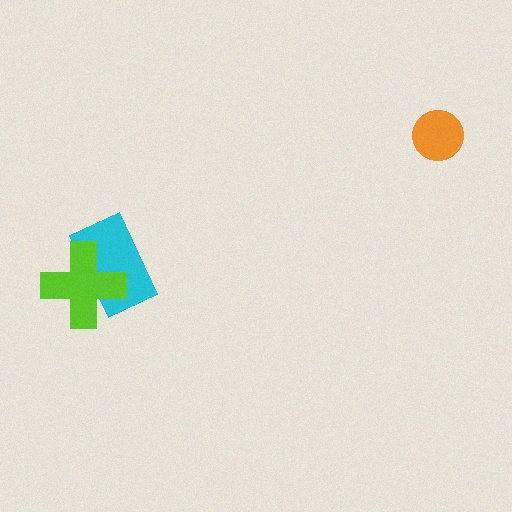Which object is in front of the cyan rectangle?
The lime cross is in front of the cyan rectangle.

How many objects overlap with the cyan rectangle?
1 object overlaps with the cyan rectangle.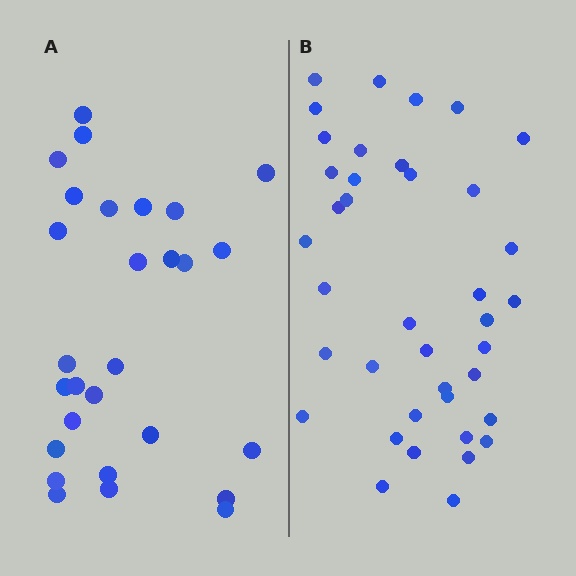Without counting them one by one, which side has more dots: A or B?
Region B (the right region) has more dots.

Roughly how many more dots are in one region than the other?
Region B has roughly 12 or so more dots than region A.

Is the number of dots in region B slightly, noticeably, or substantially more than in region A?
Region B has noticeably more, but not dramatically so. The ratio is roughly 1.4 to 1.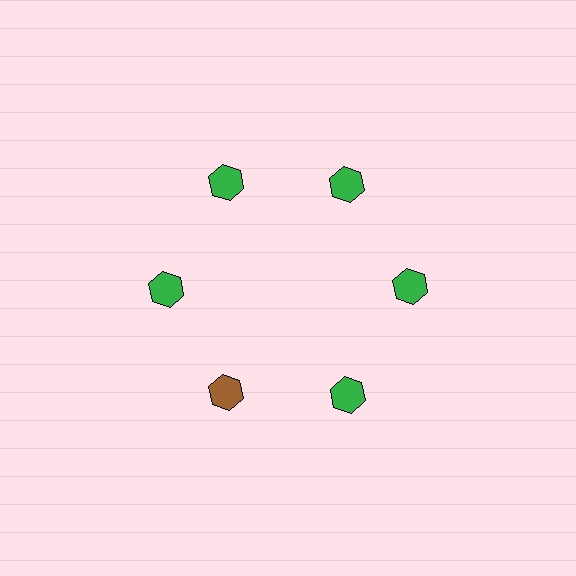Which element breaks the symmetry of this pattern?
The brown hexagon at roughly the 7 o'clock position breaks the symmetry. All other shapes are green hexagons.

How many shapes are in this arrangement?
There are 6 shapes arranged in a ring pattern.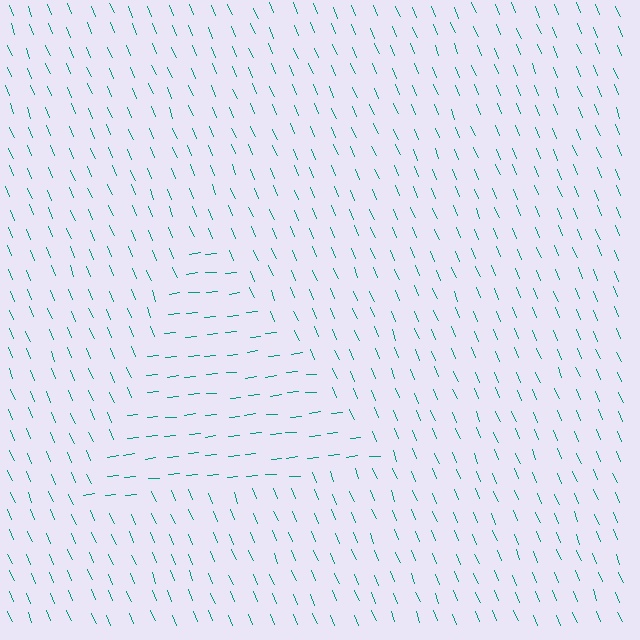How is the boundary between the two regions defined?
The boundary is defined purely by a change in line orientation (approximately 73 degrees difference). All lines are the same color and thickness.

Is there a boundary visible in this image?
Yes, there is a texture boundary formed by a change in line orientation.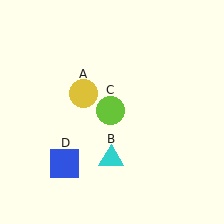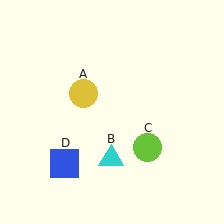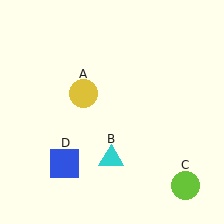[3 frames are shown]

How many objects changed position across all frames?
1 object changed position: lime circle (object C).